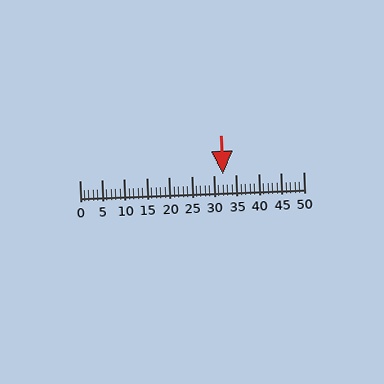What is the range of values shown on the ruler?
The ruler shows values from 0 to 50.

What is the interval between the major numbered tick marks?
The major tick marks are spaced 5 units apart.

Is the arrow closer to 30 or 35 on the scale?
The arrow is closer to 30.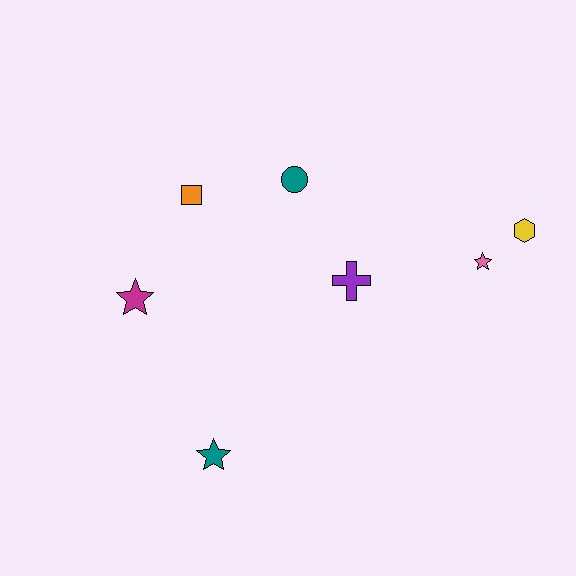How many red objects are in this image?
There are no red objects.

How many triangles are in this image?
There are no triangles.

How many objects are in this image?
There are 7 objects.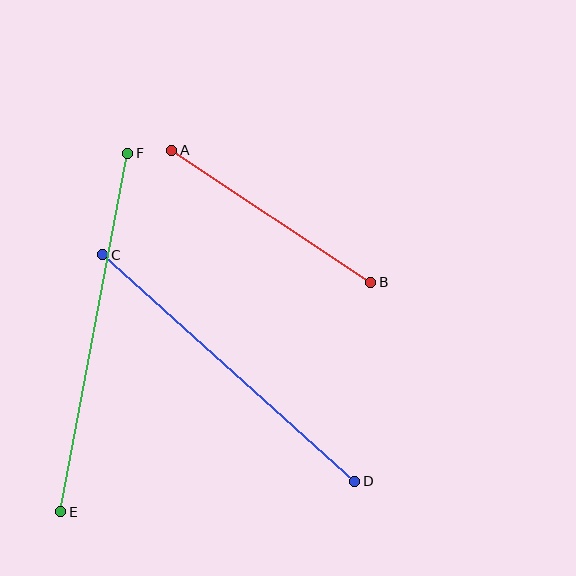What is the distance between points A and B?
The distance is approximately 239 pixels.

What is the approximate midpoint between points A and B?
The midpoint is at approximately (271, 216) pixels.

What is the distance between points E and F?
The distance is approximately 365 pixels.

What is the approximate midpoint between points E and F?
The midpoint is at approximately (94, 332) pixels.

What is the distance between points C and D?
The distance is approximately 339 pixels.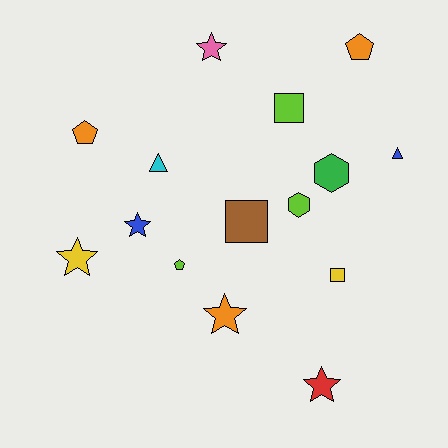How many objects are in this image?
There are 15 objects.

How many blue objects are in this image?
There are 2 blue objects.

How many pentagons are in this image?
There are 3 pentagons.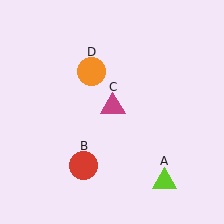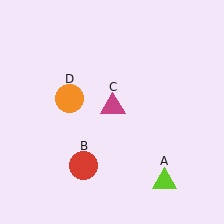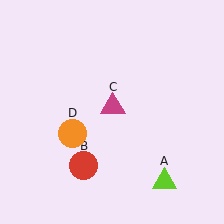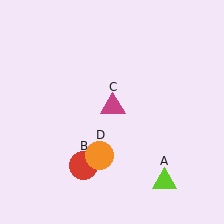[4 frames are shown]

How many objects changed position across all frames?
1 object changed position: orange circle (object D).